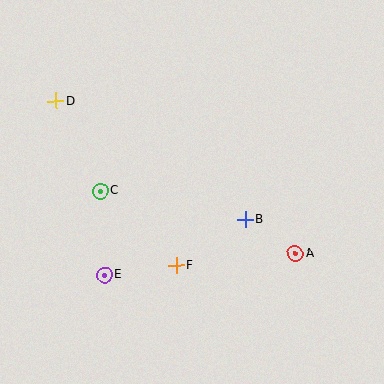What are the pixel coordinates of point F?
Point F is at (176, 266).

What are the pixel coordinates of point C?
Point C is at (100, 191).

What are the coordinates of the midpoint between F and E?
The midpoint between F and E is at (140, 270).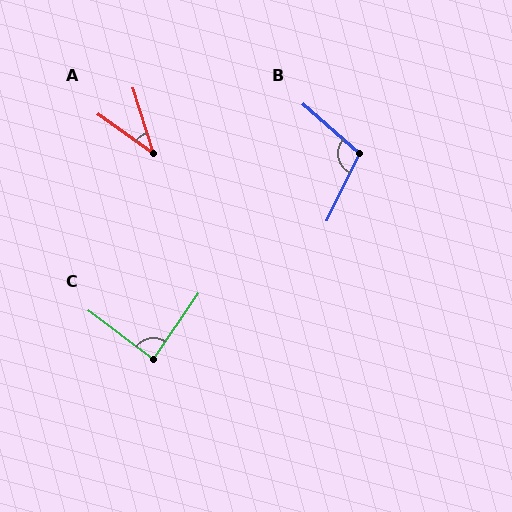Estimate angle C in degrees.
Approximately 88 degrees.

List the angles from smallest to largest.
A (36°), C (88°), B (106°).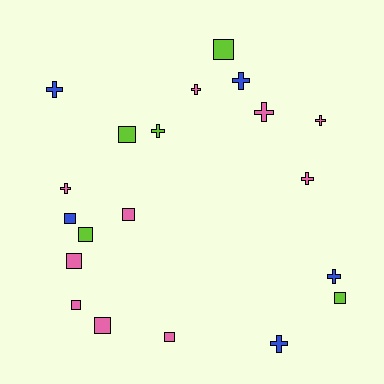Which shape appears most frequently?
Cross, with 10 objects.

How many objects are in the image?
There are 20 objects.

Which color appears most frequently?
Pink, with 10 objects.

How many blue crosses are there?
There are 4 blue crosses.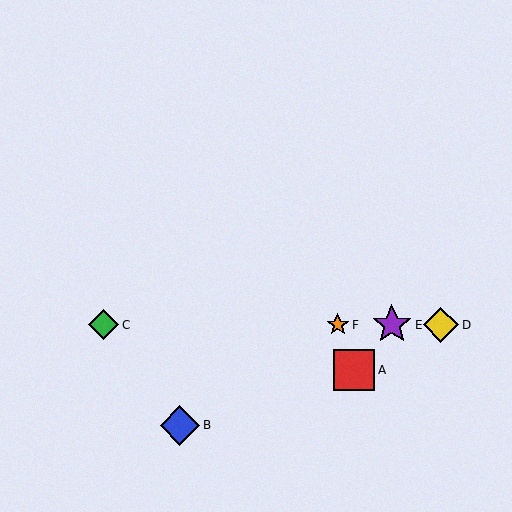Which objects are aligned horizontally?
Objects C, D, E, F are aligned horizontally.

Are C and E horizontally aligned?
Yes, both are at y≈325.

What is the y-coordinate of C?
Object C is at y≈325.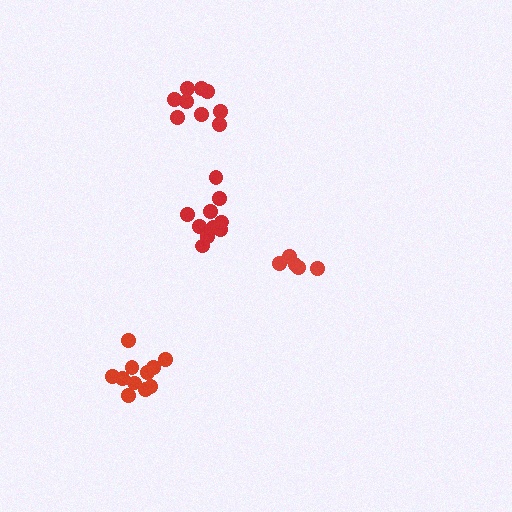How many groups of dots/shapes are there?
There are 4 groups.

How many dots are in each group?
Group 1: 9 dots, Group 2: 10 dots, Group 3: 11 dots, Group 4: 5 dots (35 total).